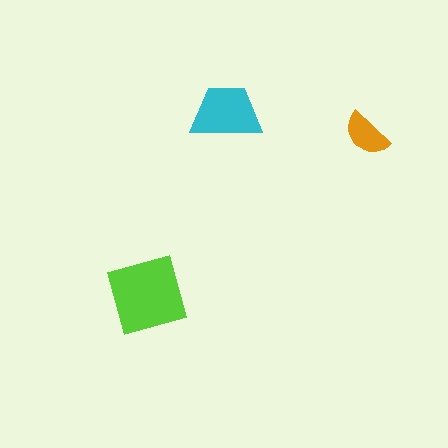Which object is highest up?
The cyan trapezoid is topmost.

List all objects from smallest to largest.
The orange semicircle, the cyan trapezoid, the lime diamond.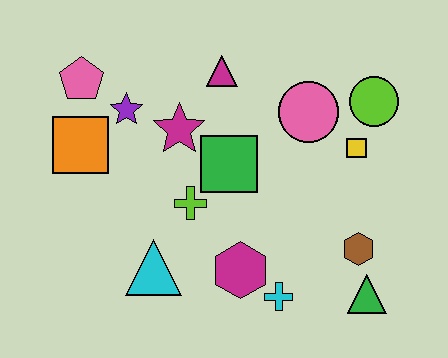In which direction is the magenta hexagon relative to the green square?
The magenta hexagon is below the green square.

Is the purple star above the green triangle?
Yes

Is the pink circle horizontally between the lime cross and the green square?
No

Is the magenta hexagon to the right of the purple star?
Yes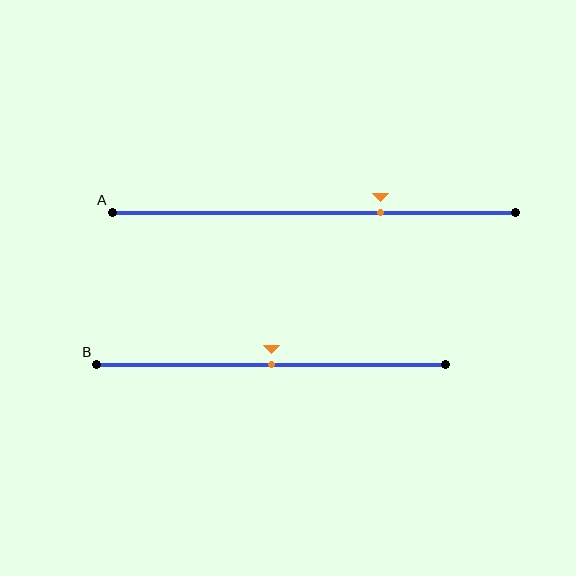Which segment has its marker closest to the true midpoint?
Segment B has its marker closest to the true midpoint.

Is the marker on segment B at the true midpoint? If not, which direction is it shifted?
Yes, the marker on segment B is at the true midpoint.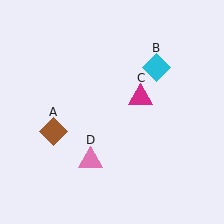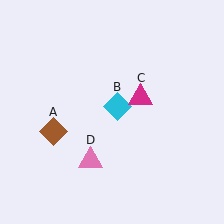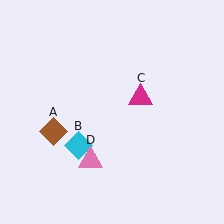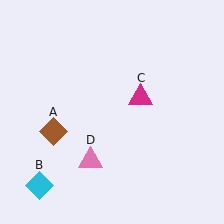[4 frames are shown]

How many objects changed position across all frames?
1 object changed position: cyan diamond (object B).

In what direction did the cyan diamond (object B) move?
The cyan diamond (object B) moved down and to the left.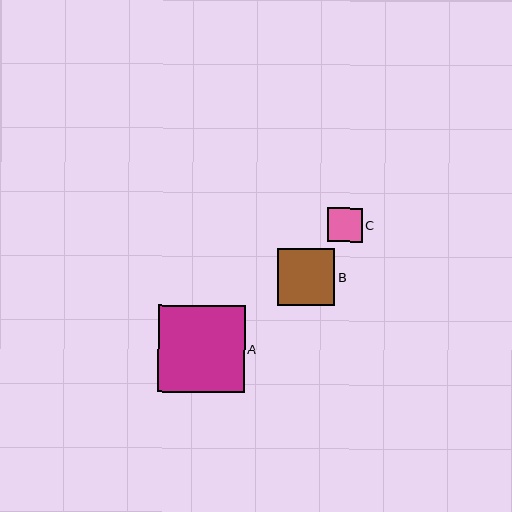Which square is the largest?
Square A is the largest with a size of approximately 87 pixels.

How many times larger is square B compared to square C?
Square B is approximately 1.7 times the size of square C.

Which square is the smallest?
Square C is the smallest with a size of approximately 34 pixels.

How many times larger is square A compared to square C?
Square A is approximately 2.5 times the size of square C.